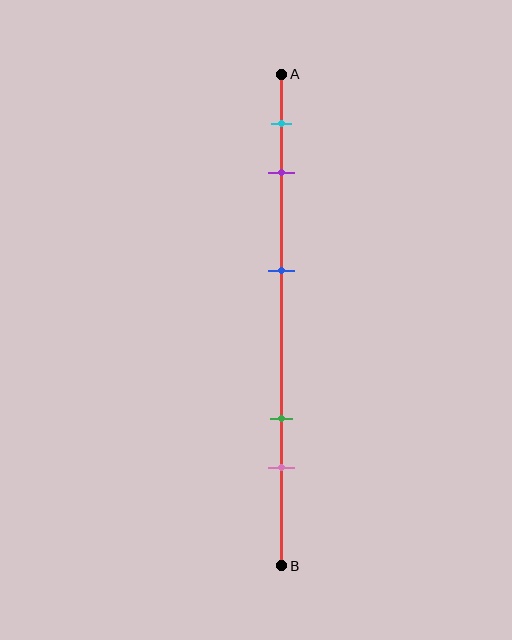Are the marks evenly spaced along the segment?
No, the marks are not evenly spaced.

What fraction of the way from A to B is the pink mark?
The pink mark is approximately 80% (0.8) of the way from A to B.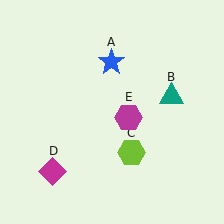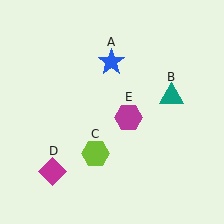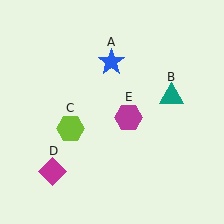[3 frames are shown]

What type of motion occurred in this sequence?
The lime hexagon (object C) rotated clockwise around the center of the scene.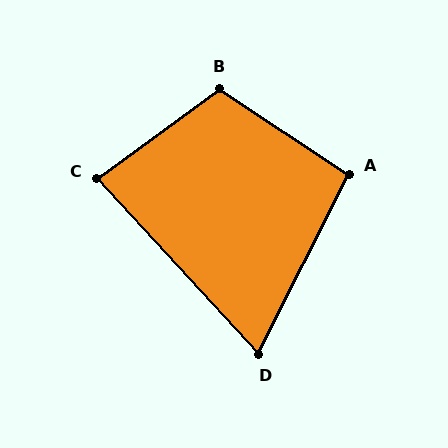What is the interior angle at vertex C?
Approximately 83 degrees (acute).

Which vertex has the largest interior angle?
B, at approximately 110 degrees.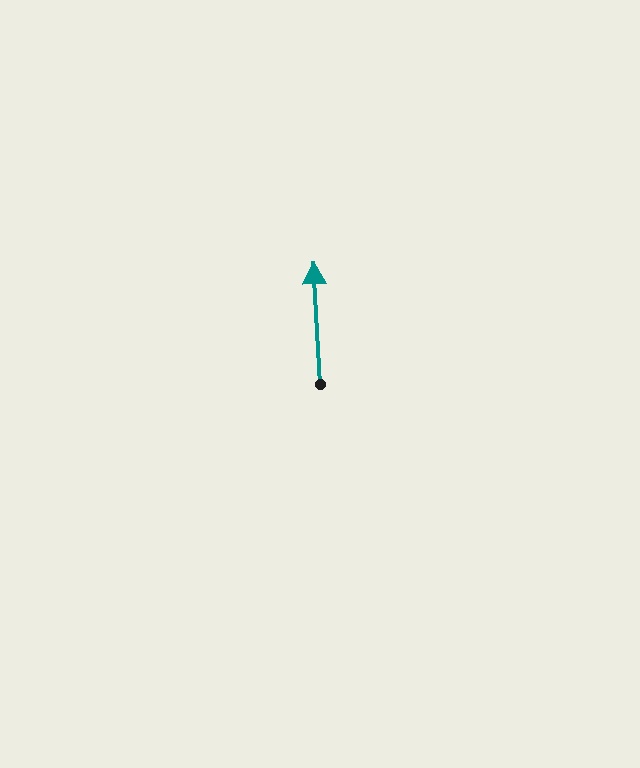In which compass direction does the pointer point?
North.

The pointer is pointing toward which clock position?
Roughly 12 o'clock.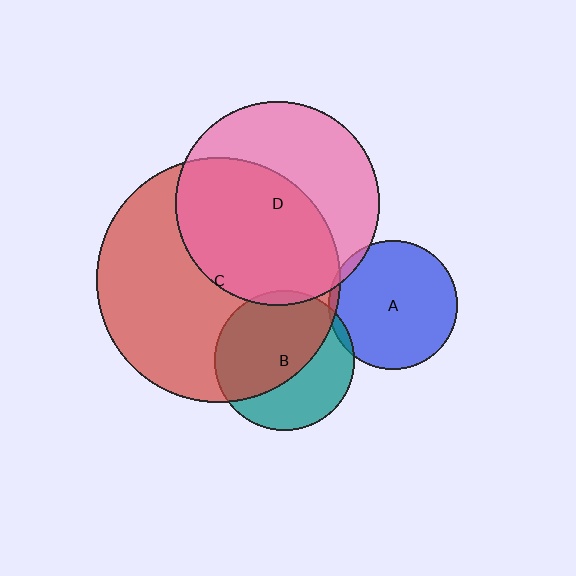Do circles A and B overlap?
Yes.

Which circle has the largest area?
Circle C (red).